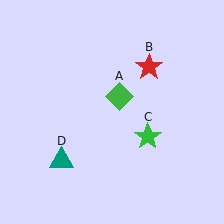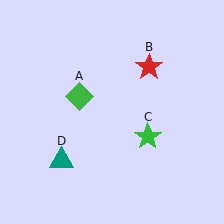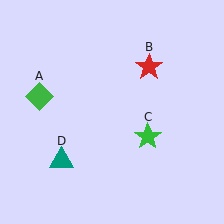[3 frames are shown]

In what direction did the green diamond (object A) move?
The green diamond (object A) moved left.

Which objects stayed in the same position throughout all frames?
Red star (object B) and green star (object C) and teal triangle (object D) remained stationary.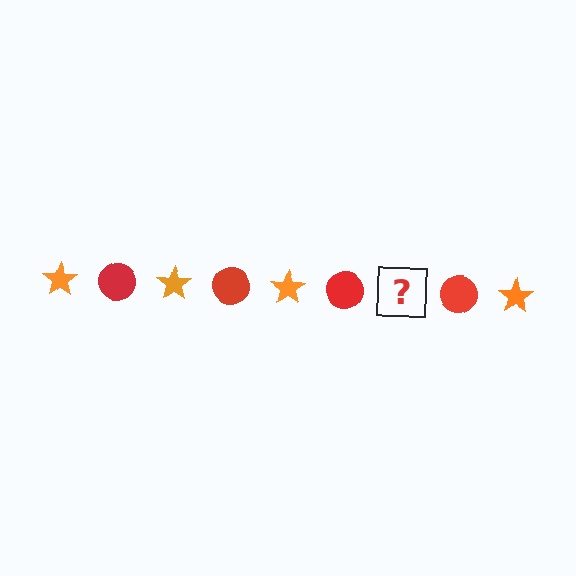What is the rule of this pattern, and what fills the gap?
The rule is that the pattern alternates between orange star and red circle. The gap should be filled with an orange star.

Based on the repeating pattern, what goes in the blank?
The blank should be an orange star.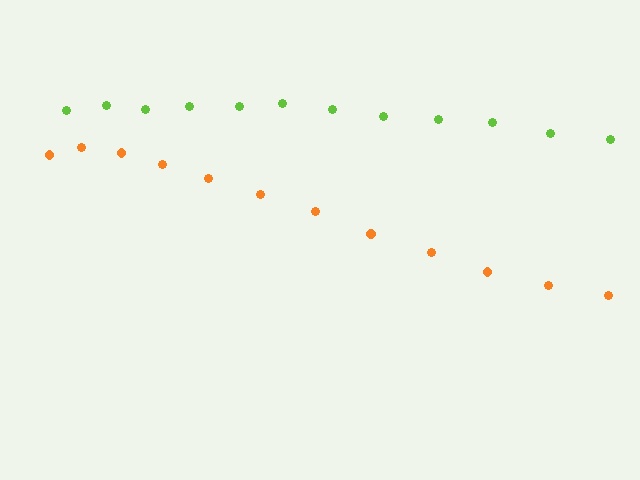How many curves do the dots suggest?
There are 2 distinct paths.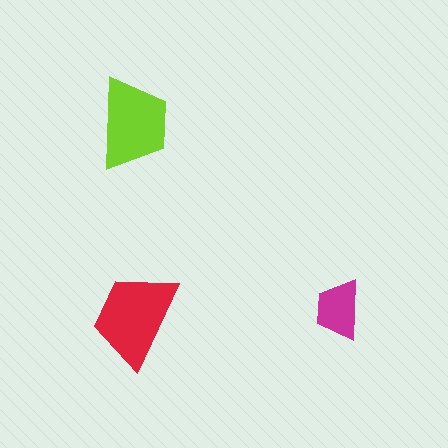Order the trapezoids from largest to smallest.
the red one, the lime one, the magenta one.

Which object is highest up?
The lime trapezoid is topmost.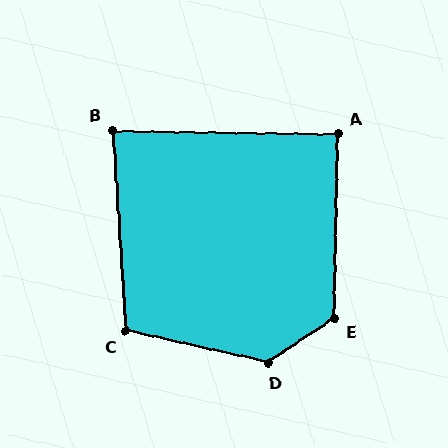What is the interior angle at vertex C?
Approximately 106 degrees (obtuse).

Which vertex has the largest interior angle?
D, at approximately 134 degrees.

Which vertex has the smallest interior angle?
B, at approximately 85 degrees.